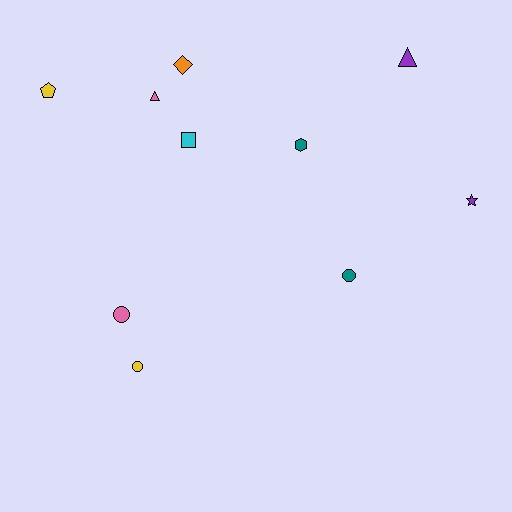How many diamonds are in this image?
There is 1 diamond.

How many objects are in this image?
There are 10 objects.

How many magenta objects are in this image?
There are no magenta objects.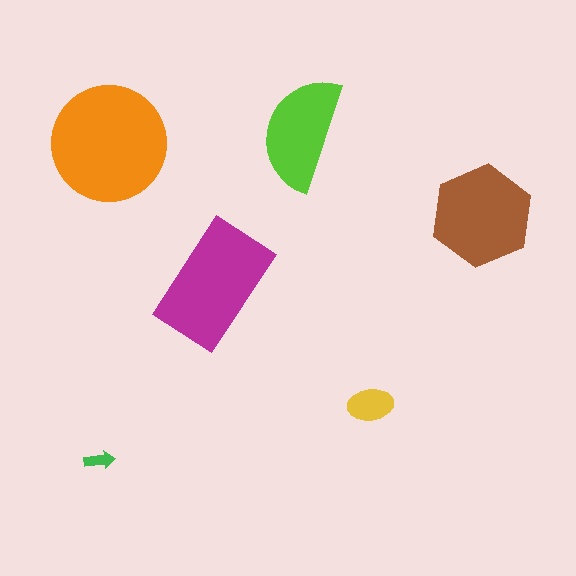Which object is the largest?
The orange circle.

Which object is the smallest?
The green arrow.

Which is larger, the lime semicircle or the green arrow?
The lime semicircle.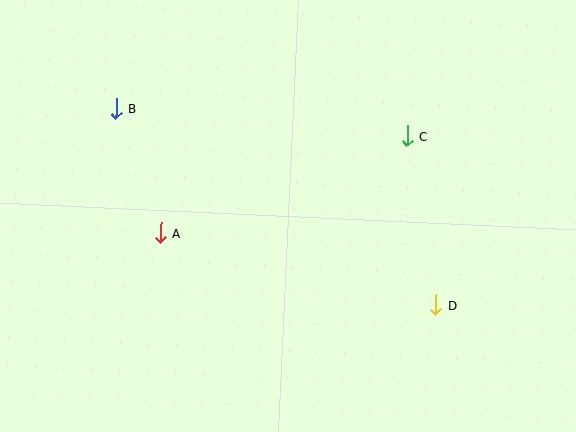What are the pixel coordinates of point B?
Point B is at (116, 108).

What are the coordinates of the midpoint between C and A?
The midpoint between C and A is at (284, 185).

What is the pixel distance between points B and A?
The distance between B and A is 132 pixels.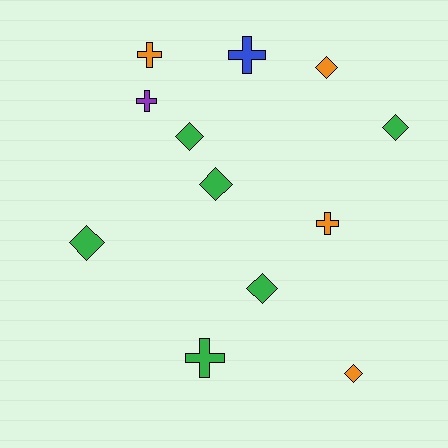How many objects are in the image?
There are 12 objects.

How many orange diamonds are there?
There are 2 orange diamonds.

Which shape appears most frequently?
Diamond, with 7 objects.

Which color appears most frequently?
Green, with 6 objects.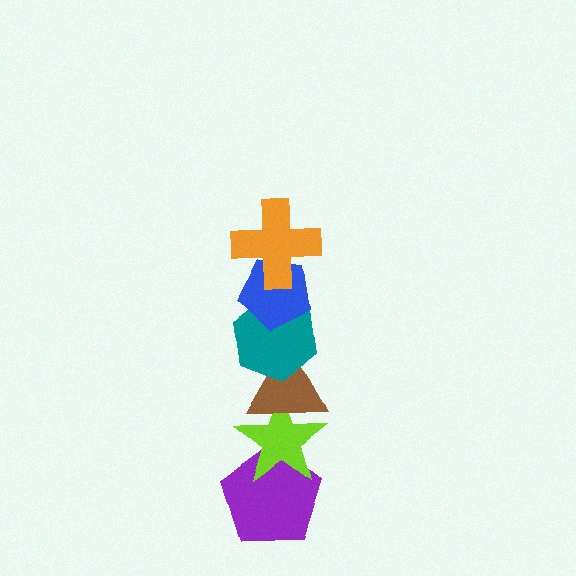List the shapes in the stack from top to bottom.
From top to bottom: the orange cross, the blue pentagon, the teal hexagon, the brown triangle, the lime star, the purple pentagon.